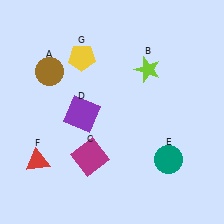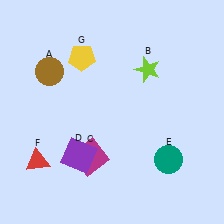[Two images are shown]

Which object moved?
The purple square (D) moved down.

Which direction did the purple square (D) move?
The purple square (D) moved down.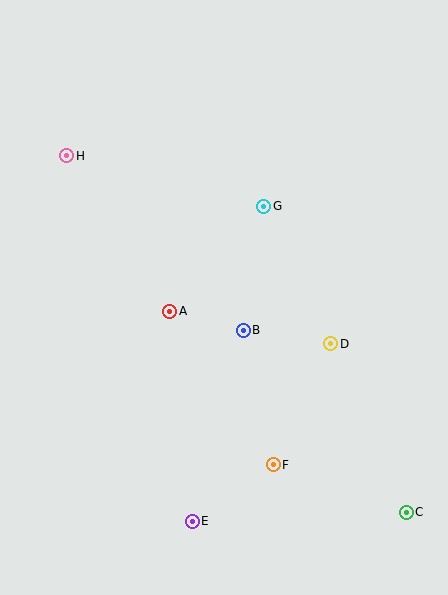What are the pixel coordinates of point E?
Point E is at (192, 521).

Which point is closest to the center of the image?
Point B at (243, 330) is closest to the center.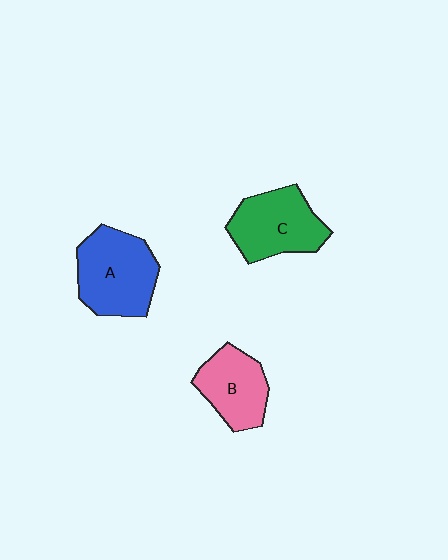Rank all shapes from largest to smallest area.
From largest to smallest: A (blue), C (green), B (pink).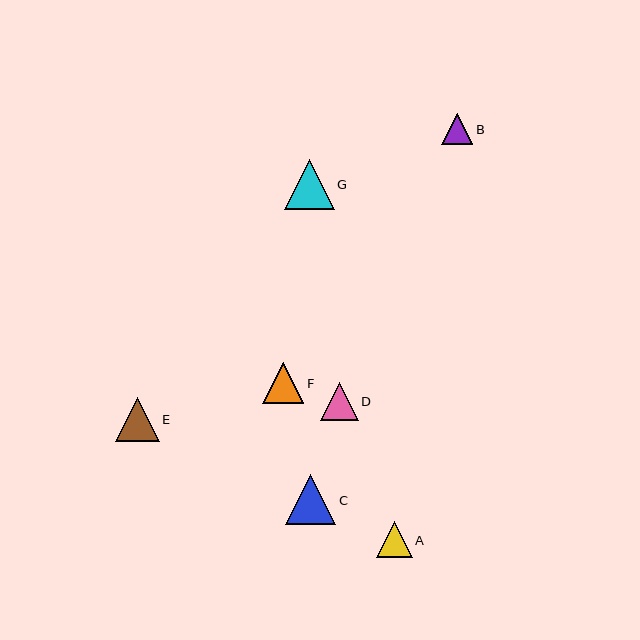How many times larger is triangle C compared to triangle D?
Triangle C is approximately 1.3 times the size of triangle D.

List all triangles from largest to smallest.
From largest to smallest: C, G, E, F, D, A, B.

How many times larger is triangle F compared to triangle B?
Triangle F is approximately 1.3 times the size of triangle B.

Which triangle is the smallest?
Triangle B is the smallest with a size of approximately 31 pixels.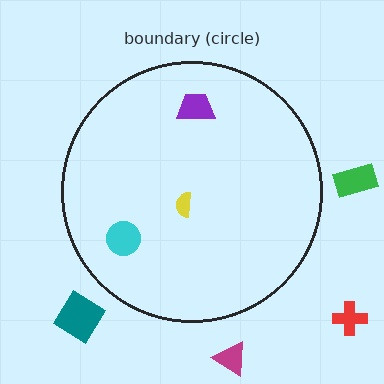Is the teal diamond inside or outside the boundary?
Outside.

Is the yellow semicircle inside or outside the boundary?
Inside.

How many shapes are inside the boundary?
3 inside, 4 outside.